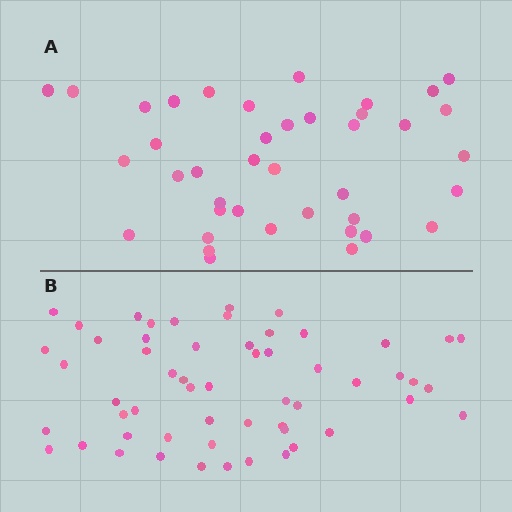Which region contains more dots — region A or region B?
Region B (the bottom region) has more dots.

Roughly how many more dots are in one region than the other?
Region B has approximately 15 more dots than region A.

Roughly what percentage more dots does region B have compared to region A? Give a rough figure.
About 40% more.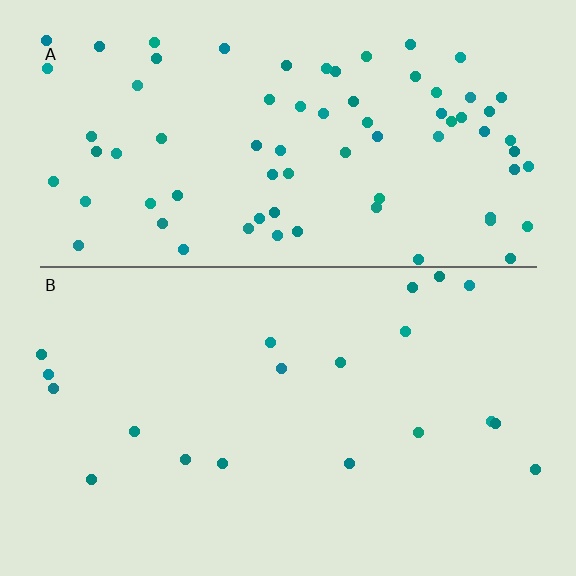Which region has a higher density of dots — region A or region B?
A (the top).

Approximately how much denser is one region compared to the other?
Approximately 3.8× — region A over region B.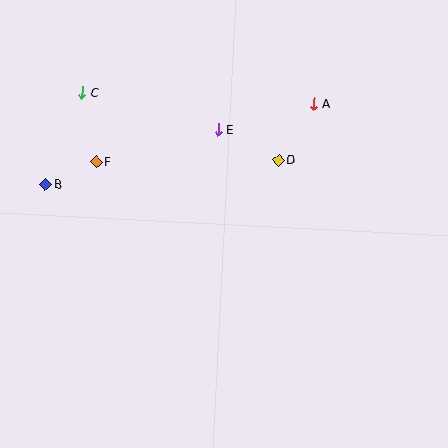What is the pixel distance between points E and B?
The distance between E and B is 181 pixels.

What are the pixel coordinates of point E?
Point E is at (218, 129).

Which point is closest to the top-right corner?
Point A is closest to the top-right corner.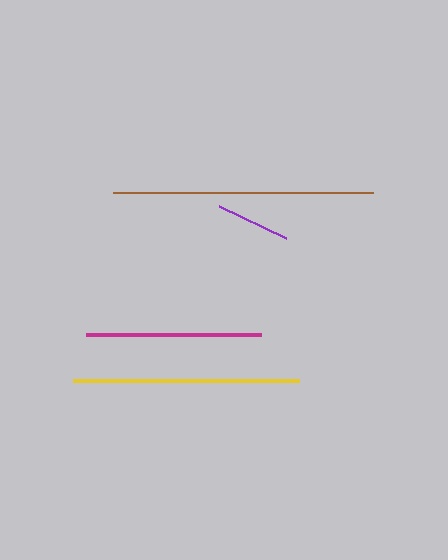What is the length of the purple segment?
The purple segment is approximately 74 pixels long.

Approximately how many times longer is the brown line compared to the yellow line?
The brown line is approximately 1.1 times the length of the yellow line.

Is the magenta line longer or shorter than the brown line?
The brown line is longer than the magenta line.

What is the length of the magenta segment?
The magenta segment is approximately 174 pixels long.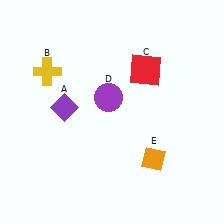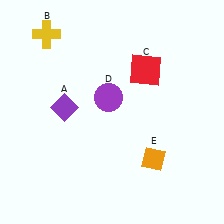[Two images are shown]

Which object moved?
The yellow cross (B) moved up.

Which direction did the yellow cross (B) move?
The yellow cross (B) moved up.